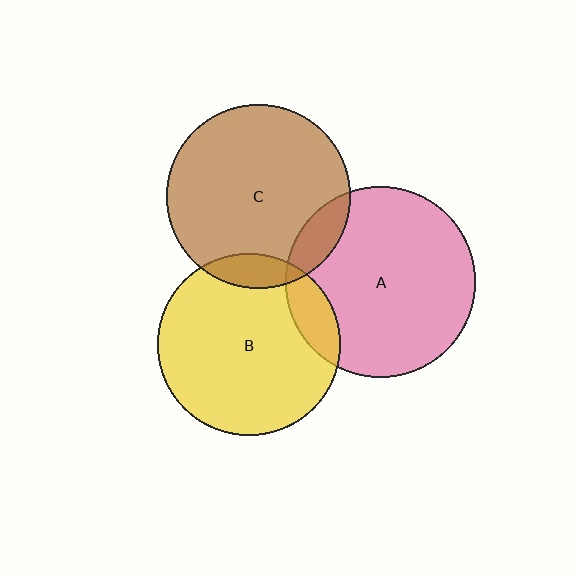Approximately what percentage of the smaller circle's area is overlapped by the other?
Approximately 10%.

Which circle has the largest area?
Circle A (pink).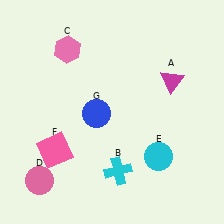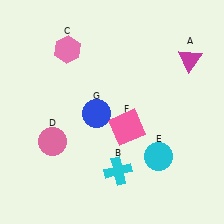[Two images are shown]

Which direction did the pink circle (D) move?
The pink circle (D) moved up.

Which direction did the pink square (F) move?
The pink square (F) moved right.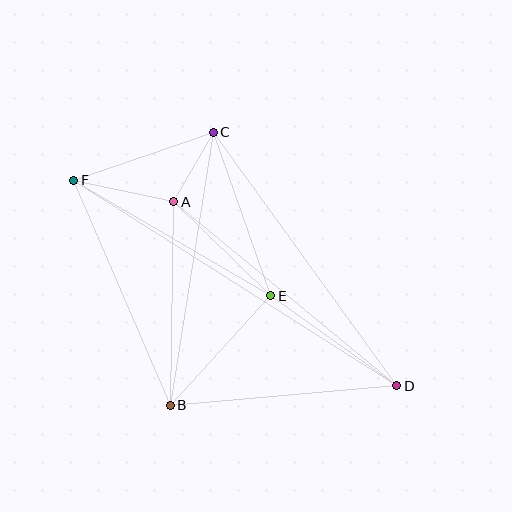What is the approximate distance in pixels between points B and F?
The distance between B and F is approximately 245 pixels.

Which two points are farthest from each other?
Points D and F are farthest from each other.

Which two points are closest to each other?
Points A and C are closest to each other.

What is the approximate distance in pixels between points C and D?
The distance between C and D is approximately 313 pixels.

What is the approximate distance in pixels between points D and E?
The distance between D and E is approximately 155 pixels.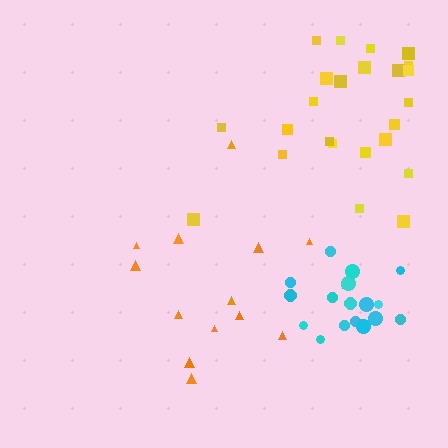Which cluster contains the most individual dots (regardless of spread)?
Yellow (24).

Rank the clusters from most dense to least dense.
cyan, yellow, orange.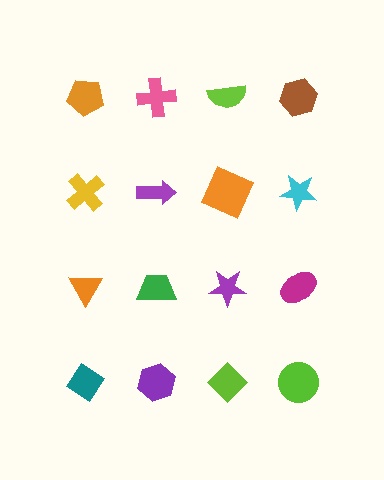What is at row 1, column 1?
An orange pentagon.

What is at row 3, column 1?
An orange triangle.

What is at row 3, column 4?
A magenta ellipse.